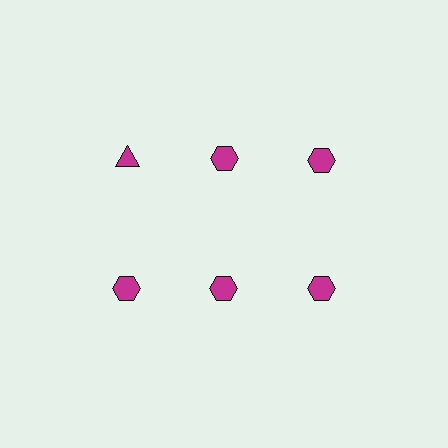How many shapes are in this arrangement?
There are 6 shapes arranged in a grid pattern.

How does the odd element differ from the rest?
It has a different shape: triangle instead of hexagon.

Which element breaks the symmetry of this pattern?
The magenta triangle in the top row, leftmost column breaks the symmetry. All other shapes are magenta hexagons.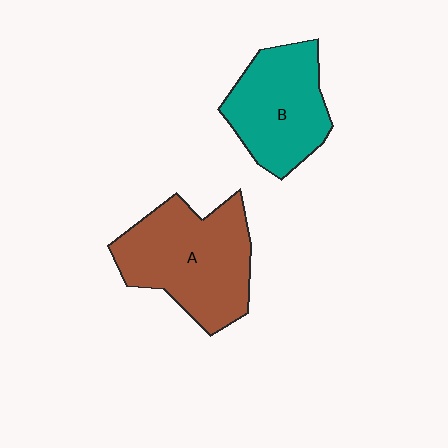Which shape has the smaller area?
Shape B (teal).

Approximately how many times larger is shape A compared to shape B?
Approximately 1.3 times.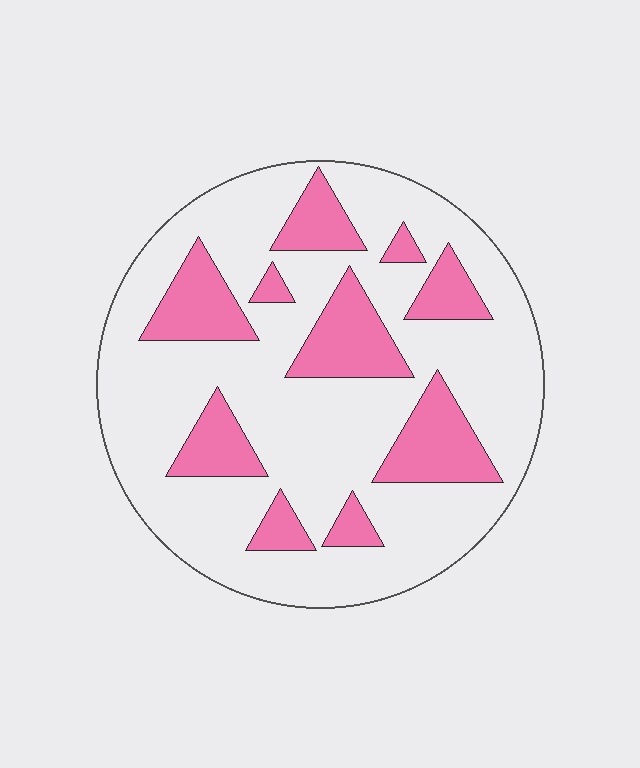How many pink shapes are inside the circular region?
10.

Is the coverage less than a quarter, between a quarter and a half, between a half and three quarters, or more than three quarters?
Between a quarter and a half.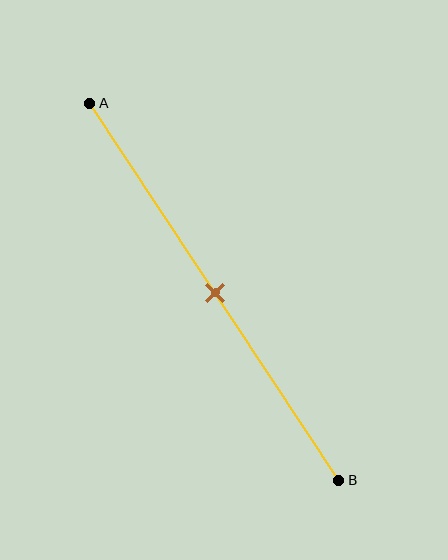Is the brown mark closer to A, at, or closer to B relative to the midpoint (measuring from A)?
The brown mark is approximately at the midpoint of segment AB.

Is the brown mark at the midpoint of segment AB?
Yes, the mark is approximately at the midpoint.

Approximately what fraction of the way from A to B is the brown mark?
The brown mark is approximately 50% of the way from A to B.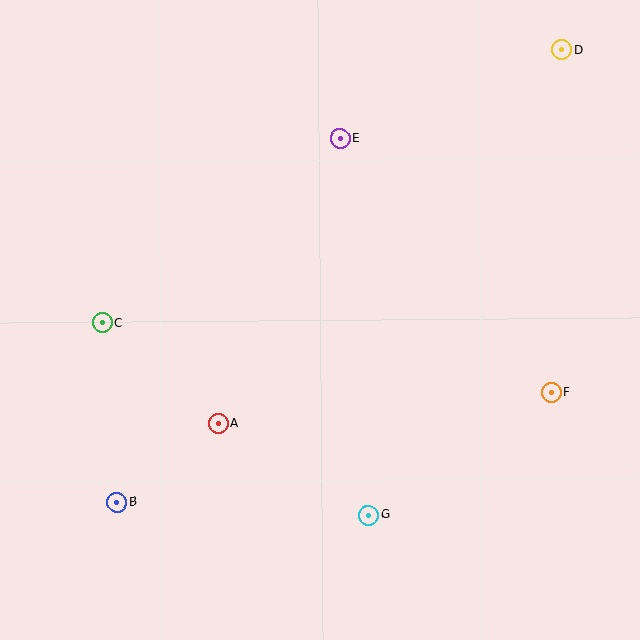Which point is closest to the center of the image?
Point A at (218, 423) is closest to the center.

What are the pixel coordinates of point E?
Point E is at (340, 138).